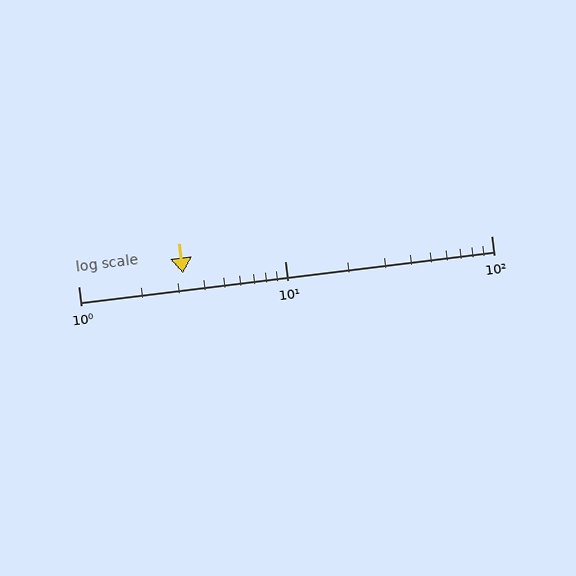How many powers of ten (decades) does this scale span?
The scale spans 2 decades, from 1 to 100.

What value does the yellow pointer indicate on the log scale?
The pointer indicates approximately 3.2.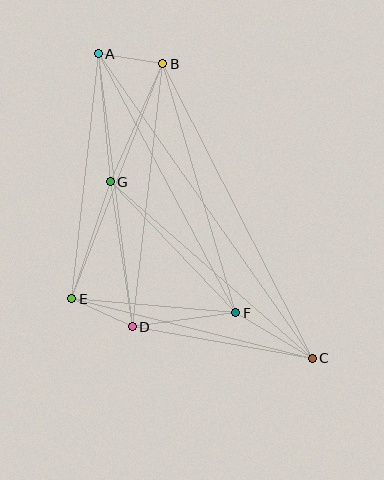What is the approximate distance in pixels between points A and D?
The distance between A and D is approximately 276 pixels.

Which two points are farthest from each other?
Points A and C are farthest from each other.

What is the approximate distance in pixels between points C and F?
The distance between C and F is approximately 89 pixels.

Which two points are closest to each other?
Points A and B are closest to each other.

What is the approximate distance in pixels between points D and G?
The distance between D and G is approximately 147 pixels.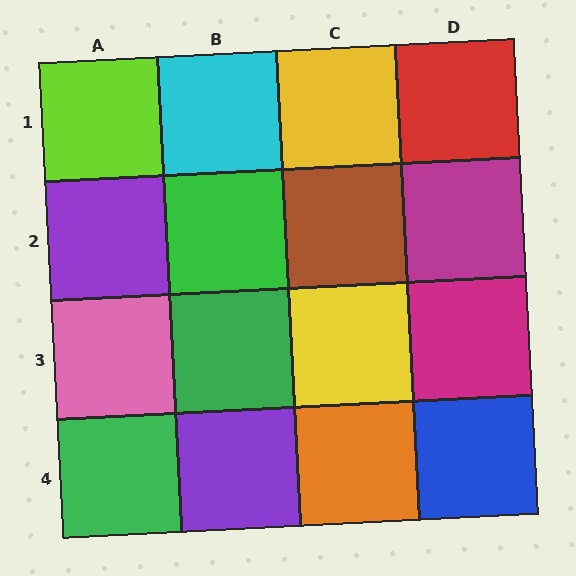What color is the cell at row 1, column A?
Lime.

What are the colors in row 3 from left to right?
Pink, green, yellow, magenta.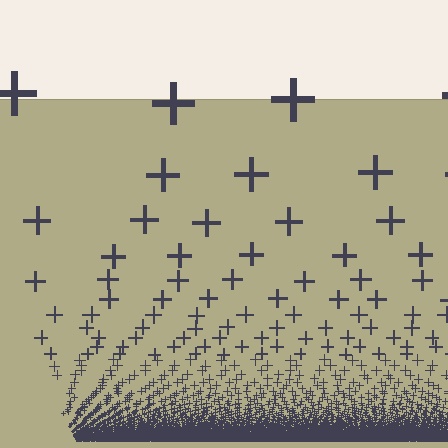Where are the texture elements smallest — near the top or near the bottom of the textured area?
Near the bottom.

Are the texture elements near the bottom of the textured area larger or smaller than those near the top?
Smaller. The gradient is inverted — elements near the bottom are smaller and denser.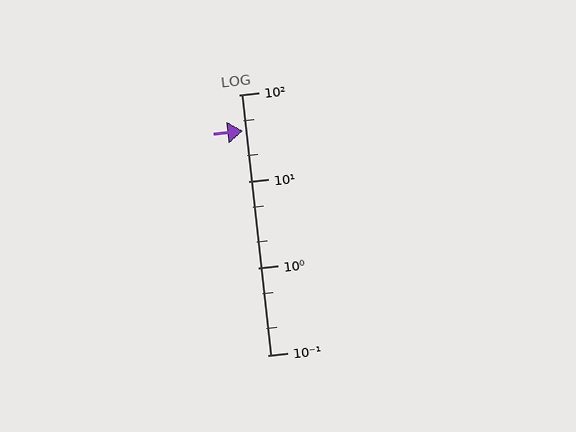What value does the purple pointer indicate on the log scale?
The pointer indicates approximately 38.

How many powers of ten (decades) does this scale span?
The scale spans 3 decades, from 0.1 to 100.